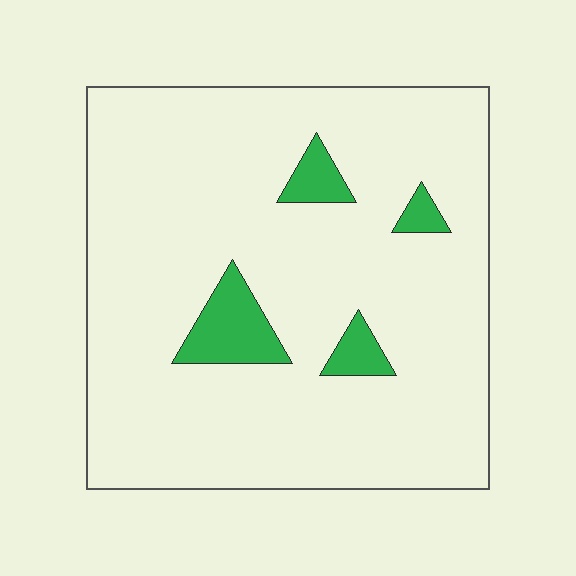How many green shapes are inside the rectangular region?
4.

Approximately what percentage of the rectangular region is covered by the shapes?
Approximately 10%.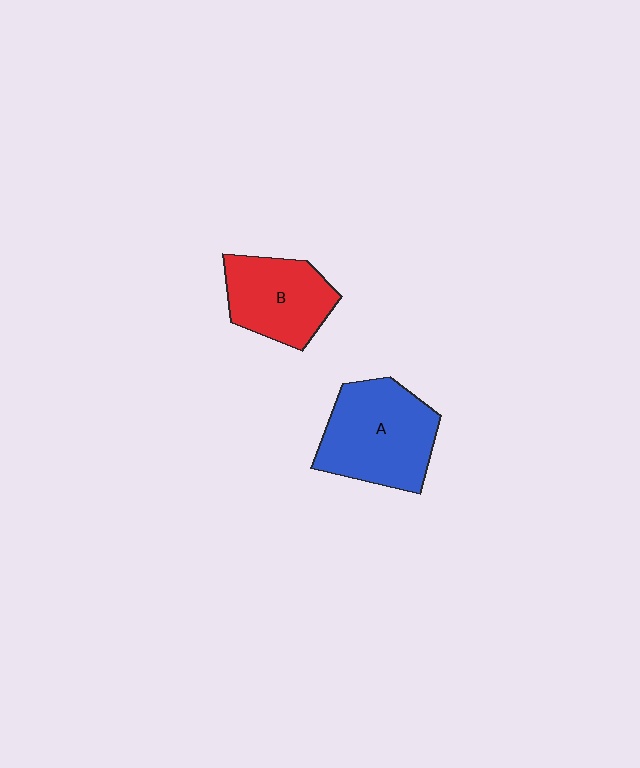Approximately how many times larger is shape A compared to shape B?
Approximately 1.3 times.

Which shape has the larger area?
Shape A (blue).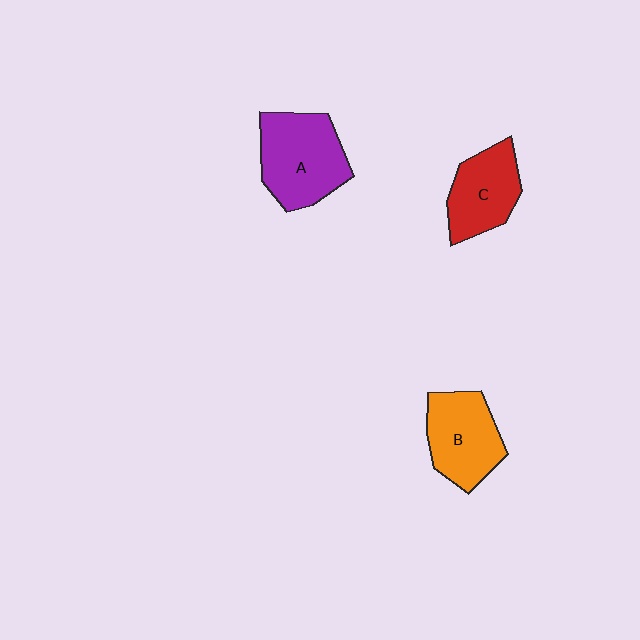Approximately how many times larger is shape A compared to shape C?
Approximately 1.3 times.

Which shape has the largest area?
Shape A (purple).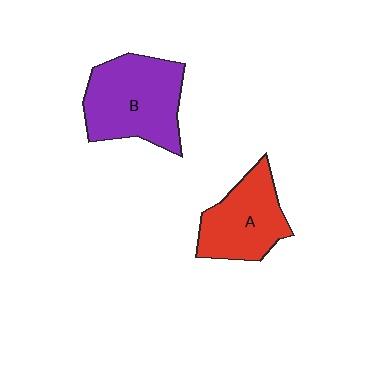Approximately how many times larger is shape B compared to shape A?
Approximately 1.3 times.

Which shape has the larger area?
Shape B (purple).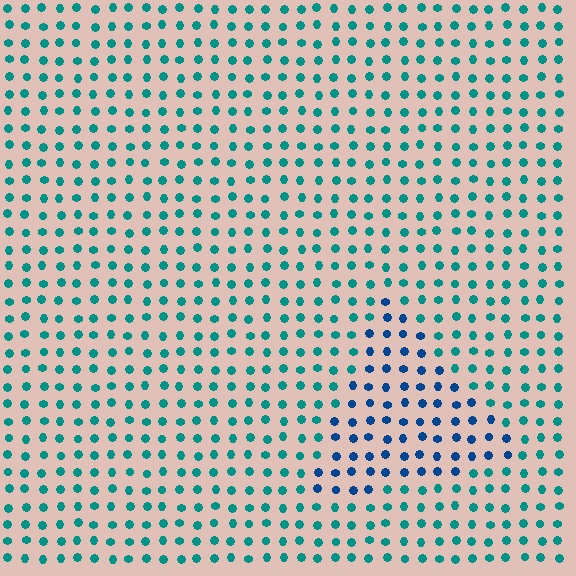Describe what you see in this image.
The image is filled with small teal elements in a uniform arrangement. A triangle-shaped region is visible where the elements are tinted to a slightly different hue, forming a subtle color boundary.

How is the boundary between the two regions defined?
The boundary is defined purely by a slight shift in hue (about 36 degrees). Spacing, size, and orientation are identical on both sides.